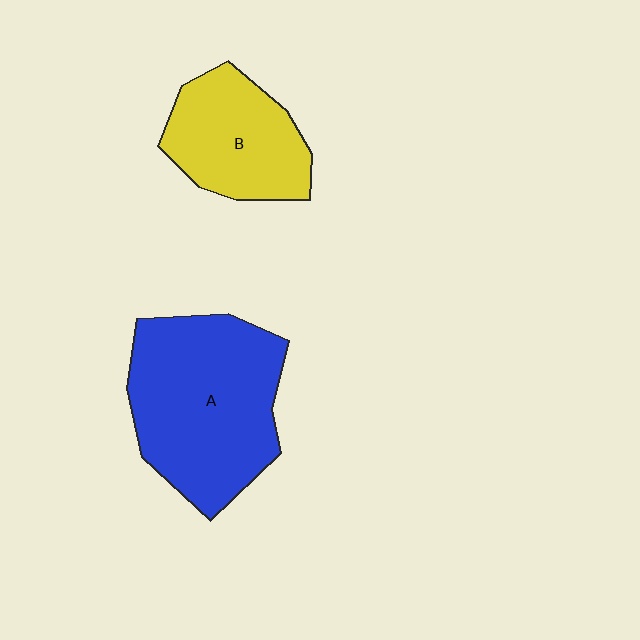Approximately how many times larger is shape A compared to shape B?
Approximately 1.7 times.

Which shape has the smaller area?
Shape B (yellow).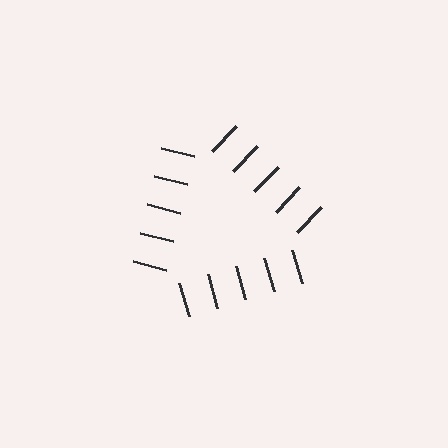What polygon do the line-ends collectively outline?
An illusory triangle — the line segments terminate on its edges but no continuous stroke is drawn.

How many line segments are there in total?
15 — 5 along each of the 3 edges.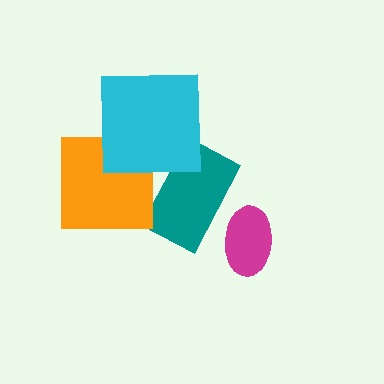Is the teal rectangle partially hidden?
Yes, it is partially covered by another shape.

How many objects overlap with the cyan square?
2 objects overlap with the cyan square.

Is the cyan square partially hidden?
No, no other shape covers it.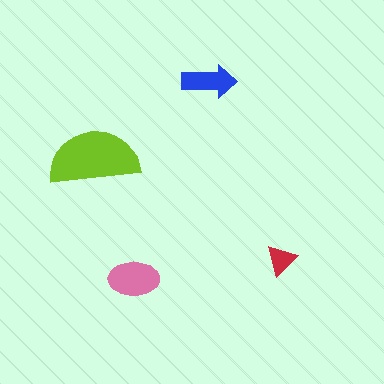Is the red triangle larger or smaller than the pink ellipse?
Smaller.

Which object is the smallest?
The red triangle.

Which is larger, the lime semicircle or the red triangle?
The lime semicircle.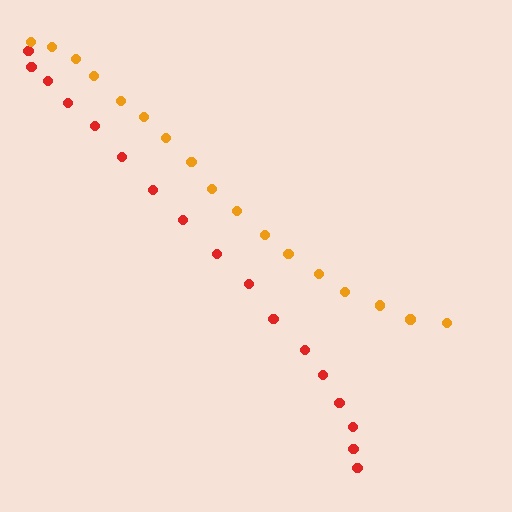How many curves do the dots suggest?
There are 2 distinct paths.